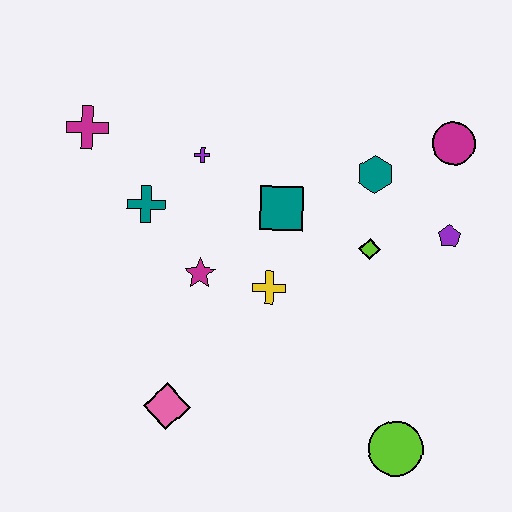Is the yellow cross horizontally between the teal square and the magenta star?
Yes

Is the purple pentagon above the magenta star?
Yes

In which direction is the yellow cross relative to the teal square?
The yellow cross is below the teal square.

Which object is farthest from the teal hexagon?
The pink diamond is farthest from the teal hexagon.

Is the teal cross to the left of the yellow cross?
Yes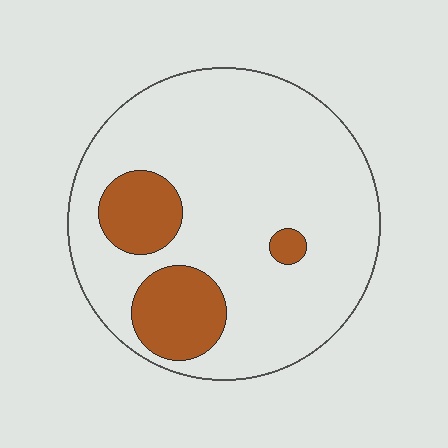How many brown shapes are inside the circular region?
3.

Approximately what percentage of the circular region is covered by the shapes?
Approximately 20%.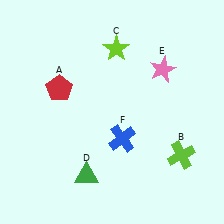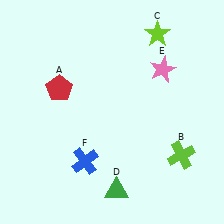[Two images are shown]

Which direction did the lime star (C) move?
The lime star (C) moved right.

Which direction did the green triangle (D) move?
The green triangle (D) moved right.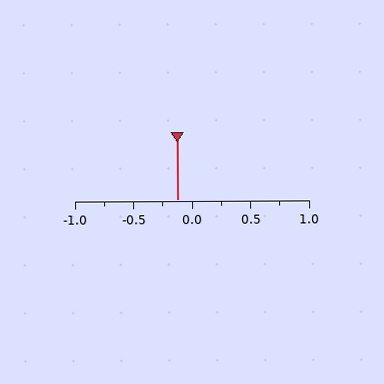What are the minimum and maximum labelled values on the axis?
The axis runs from -1.0 to 1.0.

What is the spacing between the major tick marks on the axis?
The major ticks are spaced 0.5 apart.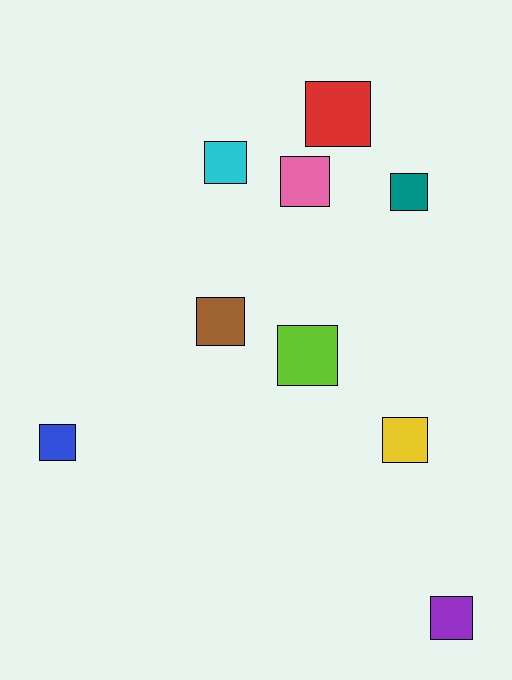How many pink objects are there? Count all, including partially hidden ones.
There is 1 pink object.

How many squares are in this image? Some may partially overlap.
There are 9 squares.